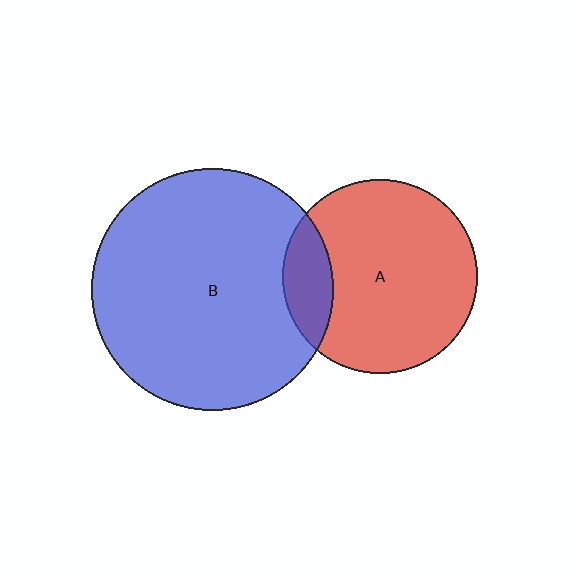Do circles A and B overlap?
Yes.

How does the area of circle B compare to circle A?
Approximately 1.5 times.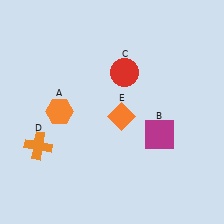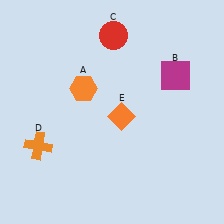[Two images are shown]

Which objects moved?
The objects that moved are: the orange hexagon (A), the magenta square (B), the red circle (C).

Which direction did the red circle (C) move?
The red circle (C) moved up.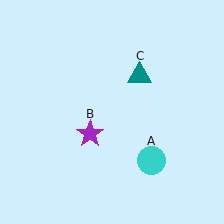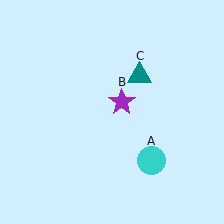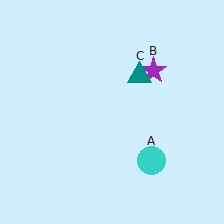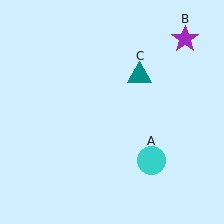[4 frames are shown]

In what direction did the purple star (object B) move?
The purple star (object B) moved up and to the right.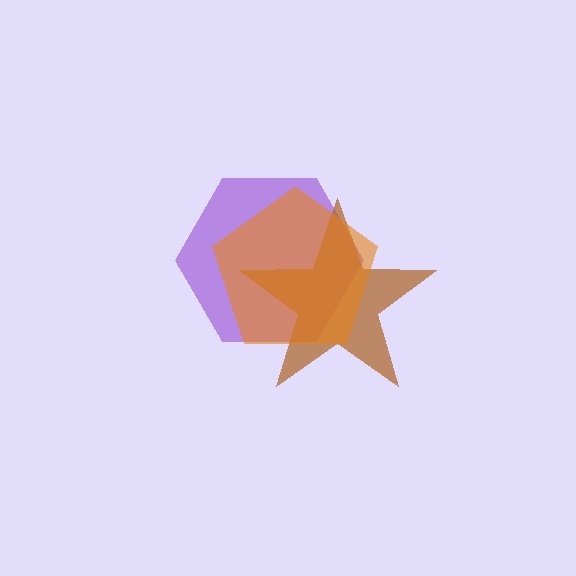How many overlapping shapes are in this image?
There are 3 overlapping shapes in the image.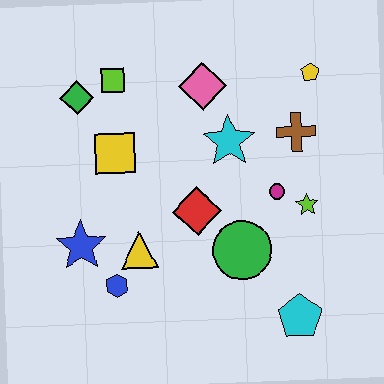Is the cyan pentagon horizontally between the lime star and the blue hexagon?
Yes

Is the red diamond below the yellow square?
Yes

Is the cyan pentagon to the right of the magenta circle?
Yes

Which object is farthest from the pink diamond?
The cyan pentagon is farthest from the pink diamond.